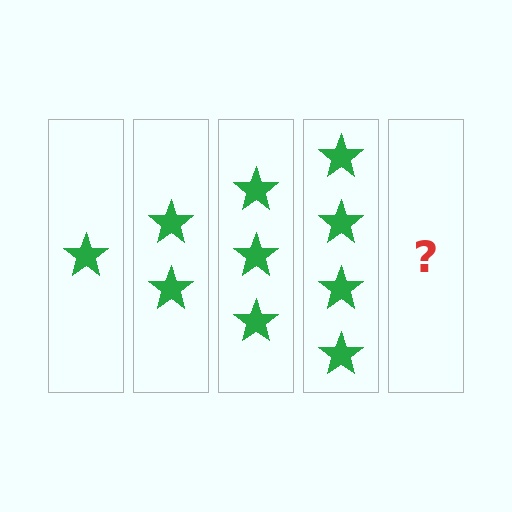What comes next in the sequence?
The next element should be 5 stars.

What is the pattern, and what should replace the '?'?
The pattern is that each step adds one more star. The '?' should be 5 stars.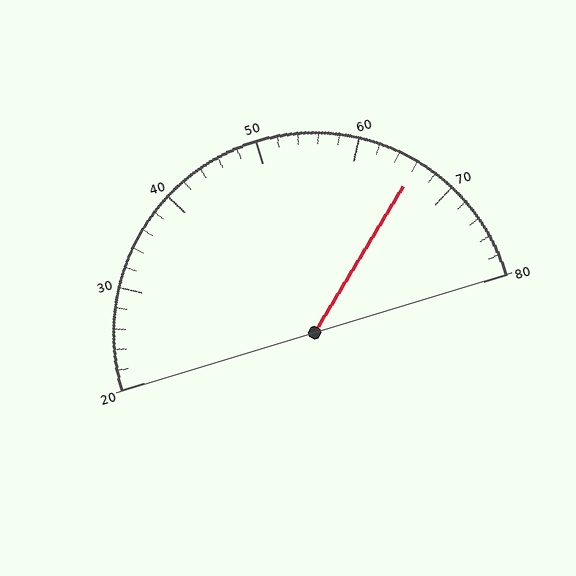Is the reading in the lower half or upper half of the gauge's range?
The reading is in the upper half of the range (20 to 80).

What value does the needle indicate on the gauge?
The needle indicates approximately 66.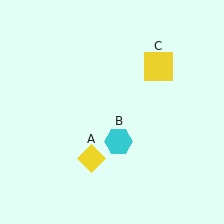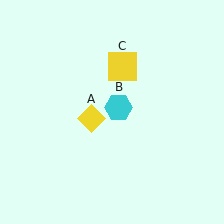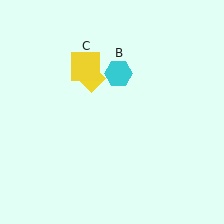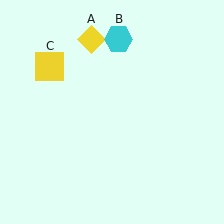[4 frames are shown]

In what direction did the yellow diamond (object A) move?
The yellow diamond (object A) moved up.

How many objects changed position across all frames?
3 objects changed position: yellow diamond (object A), cyan hexagon (object B), yellow square (object C).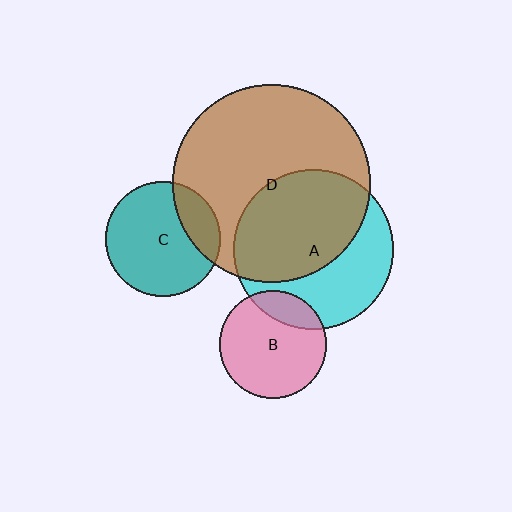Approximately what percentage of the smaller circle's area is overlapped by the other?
Approximately 20%.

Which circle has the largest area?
Circle D (brown).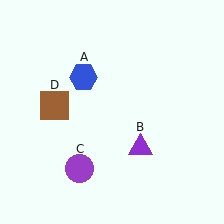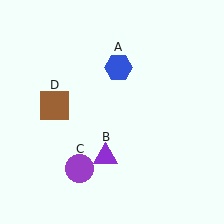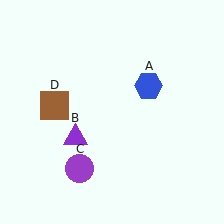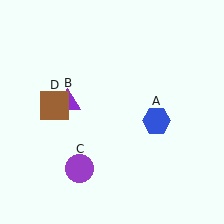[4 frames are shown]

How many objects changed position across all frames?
2 objects changed position: blue hexagon (object A), purple triangle (object B).